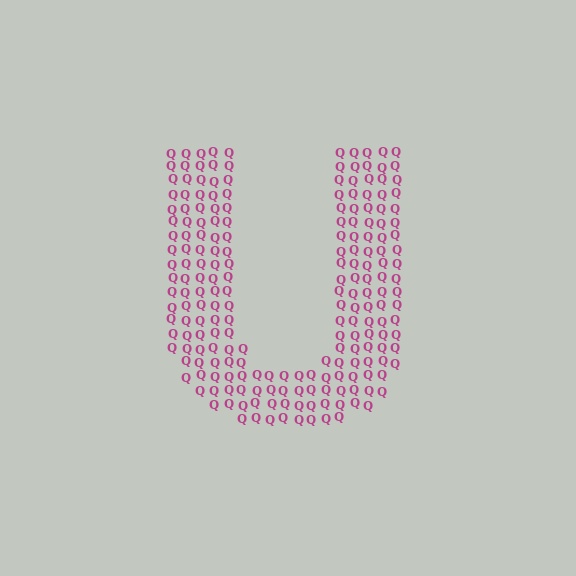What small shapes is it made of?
It is made of small letter Q's.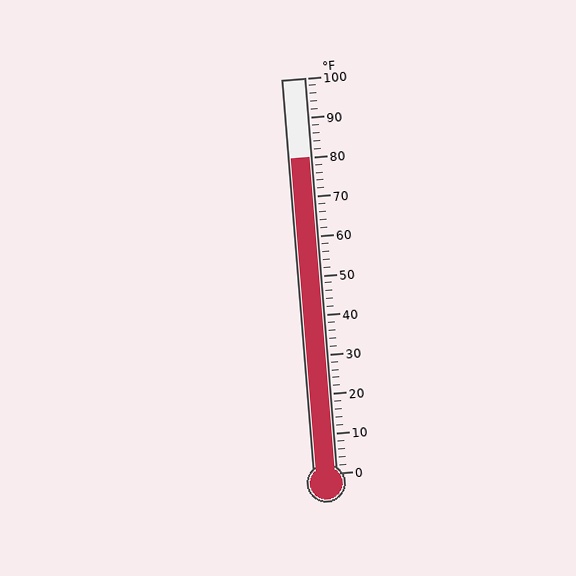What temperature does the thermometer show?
The thermometer shows approximately 80°F.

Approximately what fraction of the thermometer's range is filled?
The thermometer is filled to approximately 80% of its range.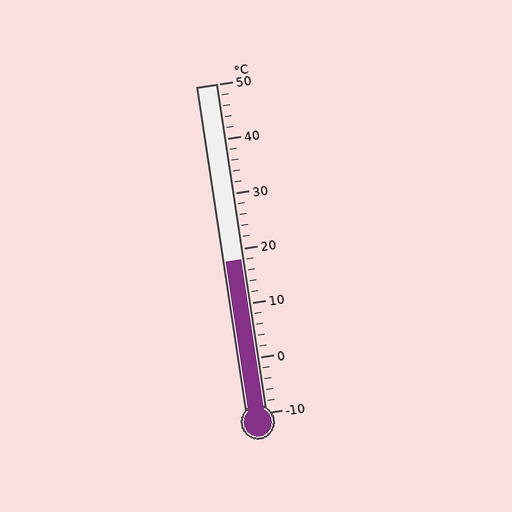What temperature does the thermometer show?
The thermometer shows approximately 18°C.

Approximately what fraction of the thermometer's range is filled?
The thermometer is filled to approximately 45% of its range.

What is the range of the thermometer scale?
The thermometer scale ranges from -10°C to 50°C.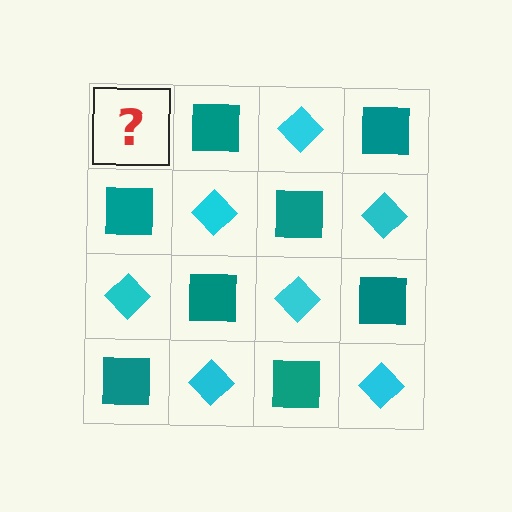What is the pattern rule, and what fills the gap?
The rule is that it alternates cyan diamond and teal square in a checkerboard pattern. The gap should be filled with a cyan diamond.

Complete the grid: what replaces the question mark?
The question mark should be replaced with a cyan diamond.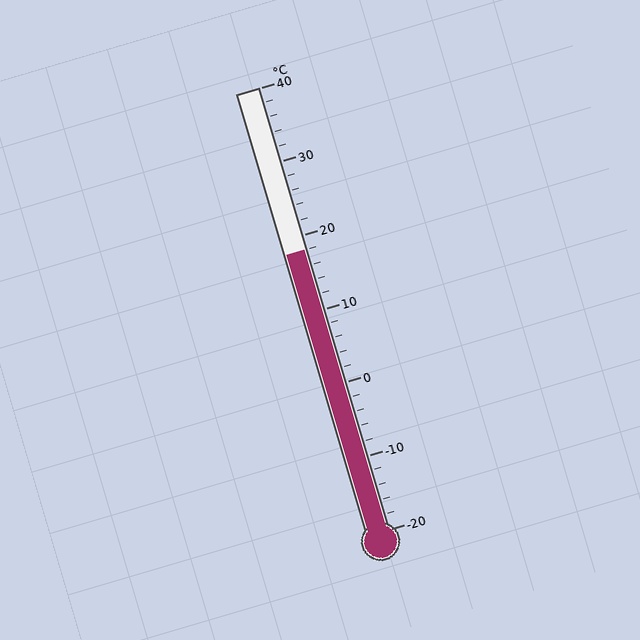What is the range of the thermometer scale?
The thermometer scale ranges from -20°C to 40°C.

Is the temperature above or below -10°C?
The temperature is above -10°C.